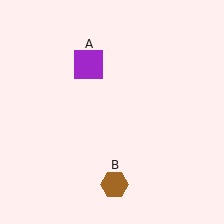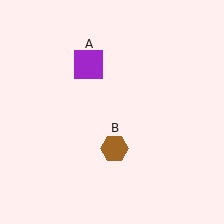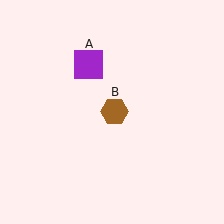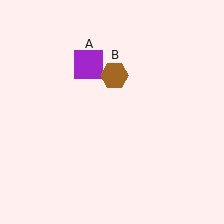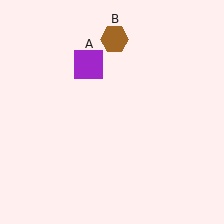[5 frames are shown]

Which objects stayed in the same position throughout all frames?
Purple square (object A) remained stationary.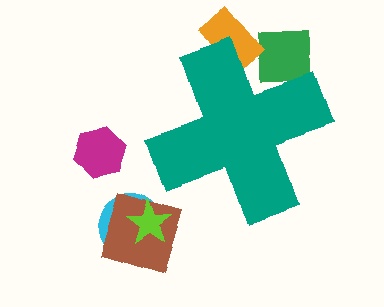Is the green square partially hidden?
Yes, the green square is partially hidden behind the teal cross.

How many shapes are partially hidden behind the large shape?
2 shapes are partially hidden.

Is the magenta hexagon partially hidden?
No, the magenta hexagon is fully visible.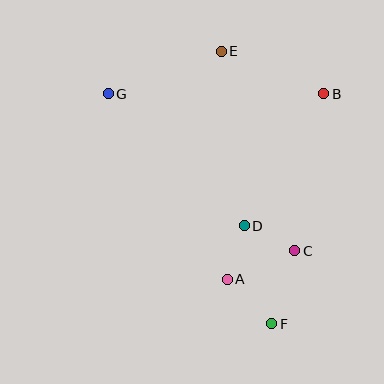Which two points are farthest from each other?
Points F and G are farthest from each other.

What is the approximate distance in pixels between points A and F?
The distance between A and F is approximately 63 pixels.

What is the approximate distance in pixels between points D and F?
The distance between D and F is approximately 102 pixels.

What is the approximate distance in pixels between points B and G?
The distance between B and G is approximately 216 pixels.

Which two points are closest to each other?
Points A and D are closest to each other.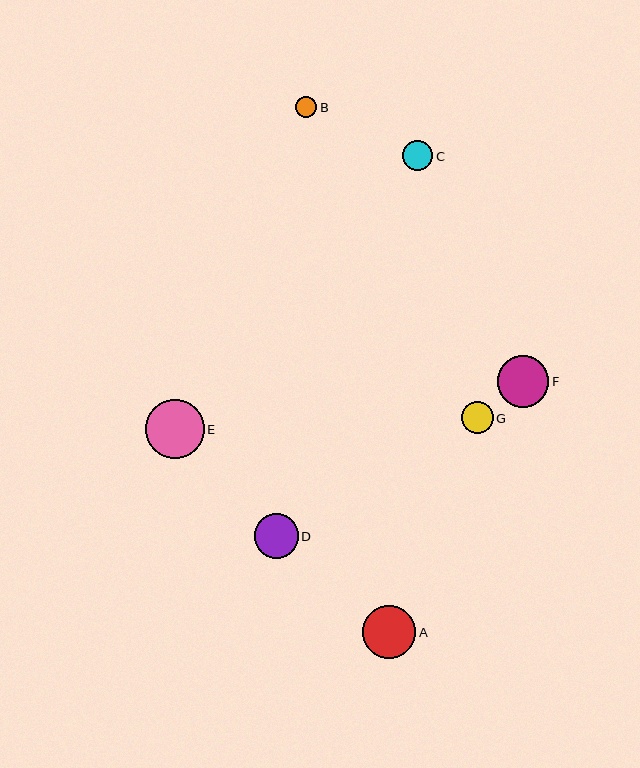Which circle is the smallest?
Circle B is the smallest with a size of approximately 22 pixels.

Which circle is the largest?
Circle E is the largest with a size of approximately 58 pixels.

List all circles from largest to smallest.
From largest to smallest: E, A, F, D, G, C, B.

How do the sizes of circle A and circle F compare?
Circle A and circle F are approximately the same size.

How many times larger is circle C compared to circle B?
Circle C is approximately 1.4 times the size of circle B.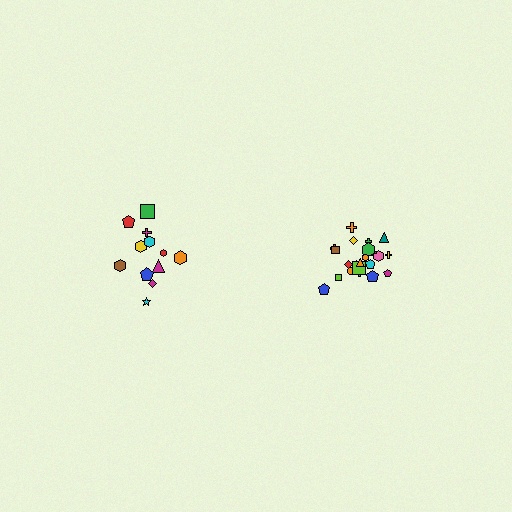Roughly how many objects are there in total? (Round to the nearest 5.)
Roughly 35 objects in total.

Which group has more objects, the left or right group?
The right group.